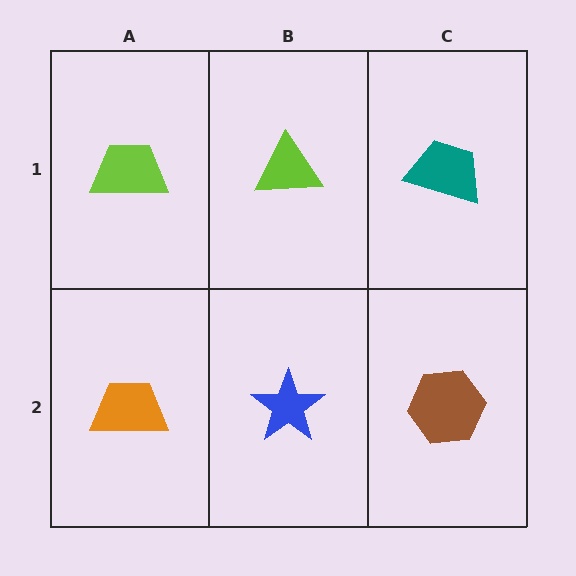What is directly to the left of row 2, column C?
A blue star.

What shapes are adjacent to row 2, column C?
A teal trapezoid (row 1, column C), a blue star (row 2, column B).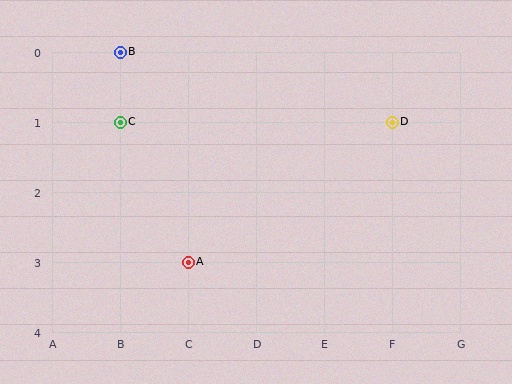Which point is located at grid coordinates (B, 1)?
Point C is at (B, 1).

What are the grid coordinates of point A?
Point A is at grid coordinates (C, 3).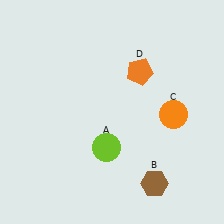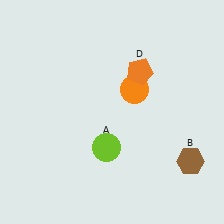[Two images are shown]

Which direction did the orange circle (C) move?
The orange circle (C) moved left.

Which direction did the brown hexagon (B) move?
The brown hexagon (B) moved right.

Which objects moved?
The objects that moved are: the brown hexagon (B), the orange circle (C).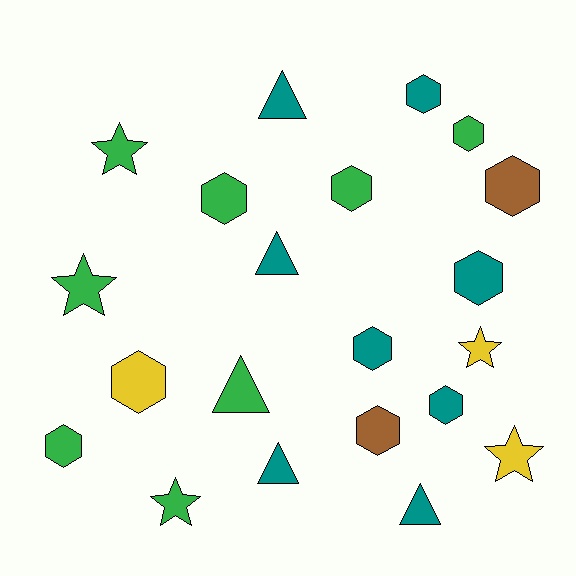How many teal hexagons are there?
There are 4 teal hexagons.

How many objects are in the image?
There are 21 objects.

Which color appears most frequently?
Teal, with 8 objects.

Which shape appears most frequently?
Hexagon, with 11 objects.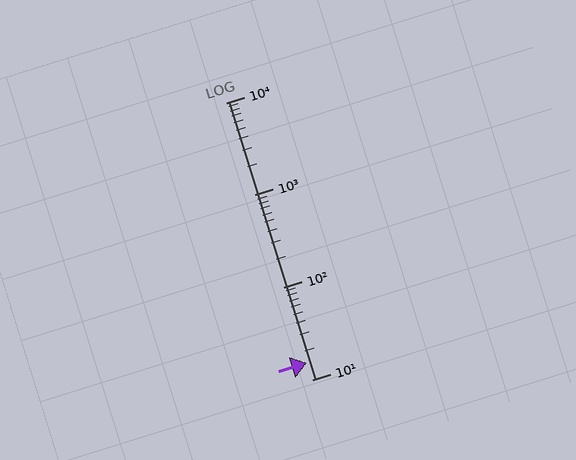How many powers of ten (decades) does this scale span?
The scale spans 3 decades, from 10 to 10000.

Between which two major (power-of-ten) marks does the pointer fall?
The pointer is between 10 and 100.